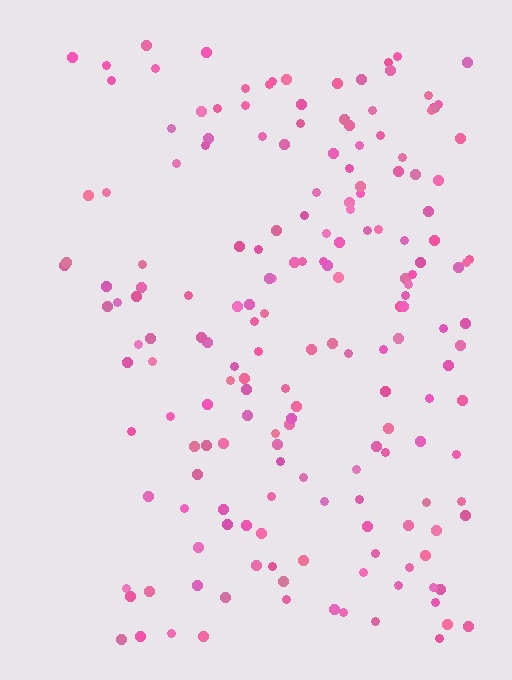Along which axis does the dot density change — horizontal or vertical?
Horizontal.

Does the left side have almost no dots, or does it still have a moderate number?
Still a moderate number, just noticeably fewer than the right.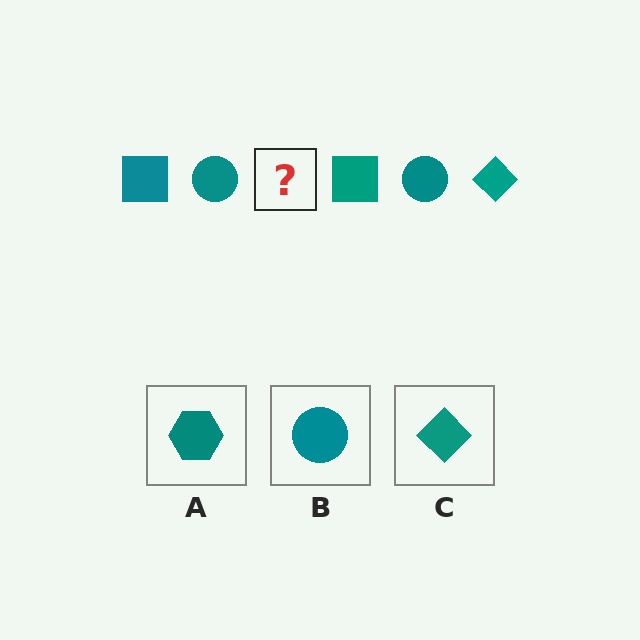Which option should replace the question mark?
Option C.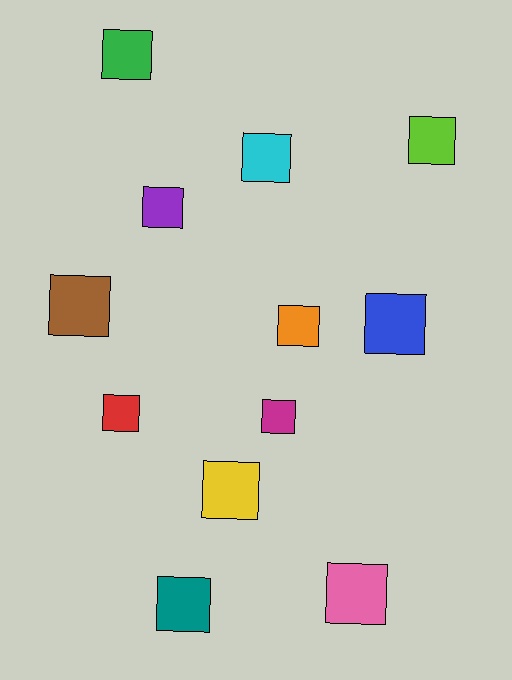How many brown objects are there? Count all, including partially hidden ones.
There is 1 brown object.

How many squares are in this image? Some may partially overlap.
There are 12 squares.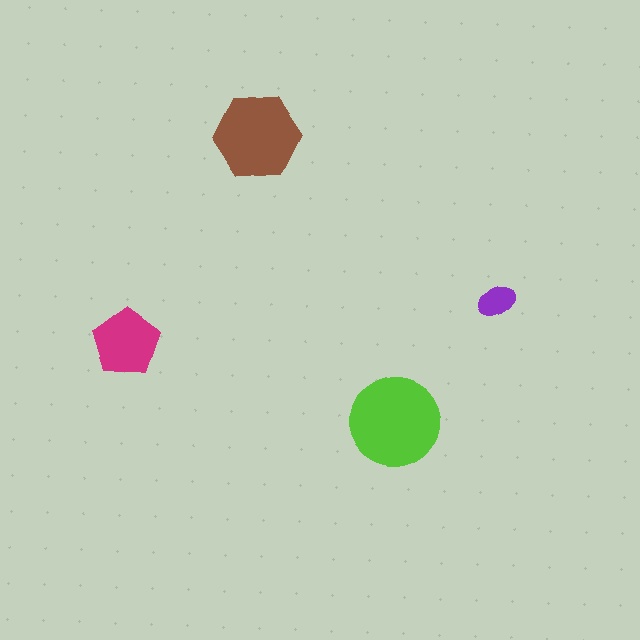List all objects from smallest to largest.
The purple ellipse, the magenta pentagon, the brown hexagon, the lime circle.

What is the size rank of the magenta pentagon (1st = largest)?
3rd.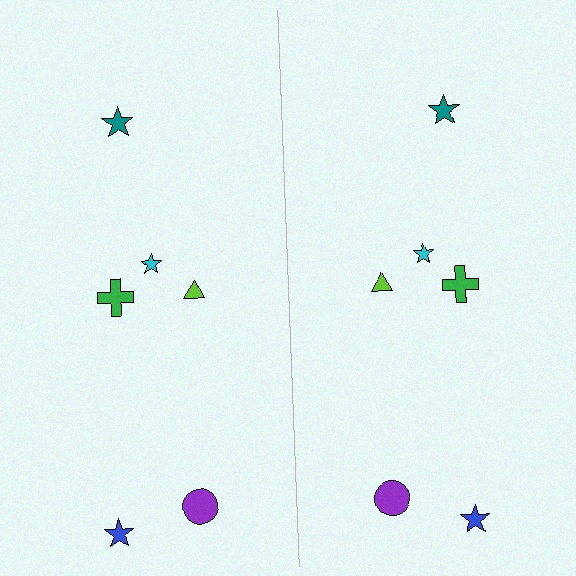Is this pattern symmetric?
Yes, this pattern has bilateral (reflection) symmetry.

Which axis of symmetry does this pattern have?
The pattern has a vertical axis of symmetry running through the center of the image.